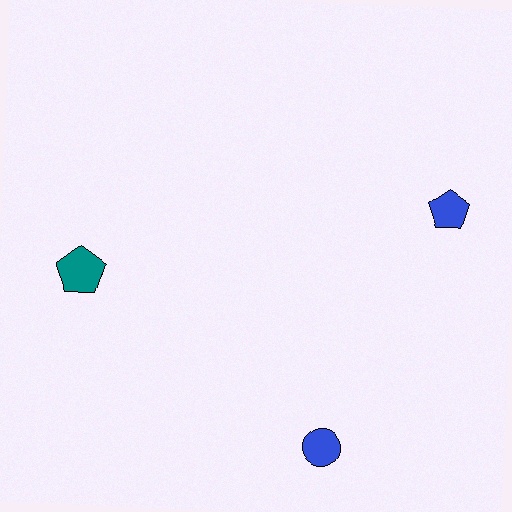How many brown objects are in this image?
There are no brown objects.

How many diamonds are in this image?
There are no diamonds.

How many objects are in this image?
There are 3 objects.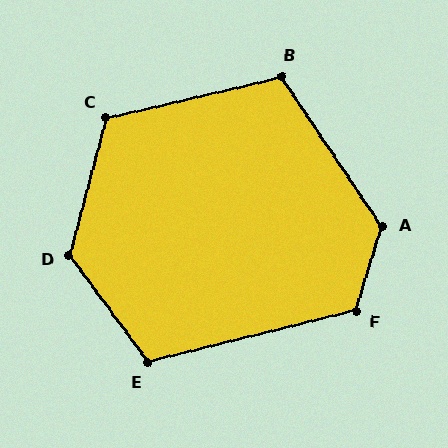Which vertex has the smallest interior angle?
B, at approximately 111 degrees.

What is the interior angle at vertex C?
Approximately 119 degrees (obtuse).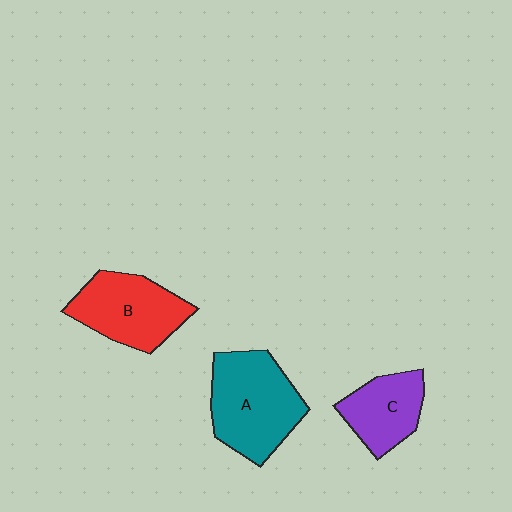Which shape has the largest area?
Shape A (teal).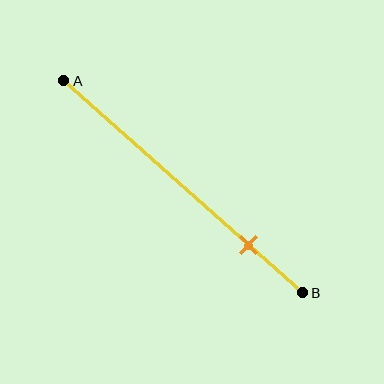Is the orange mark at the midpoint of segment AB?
No, the mark is at about 80% from A, not at the 50% midpoint.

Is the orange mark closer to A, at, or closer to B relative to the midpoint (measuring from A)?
The orange mark is closer to point B than the midpoint of segment AB.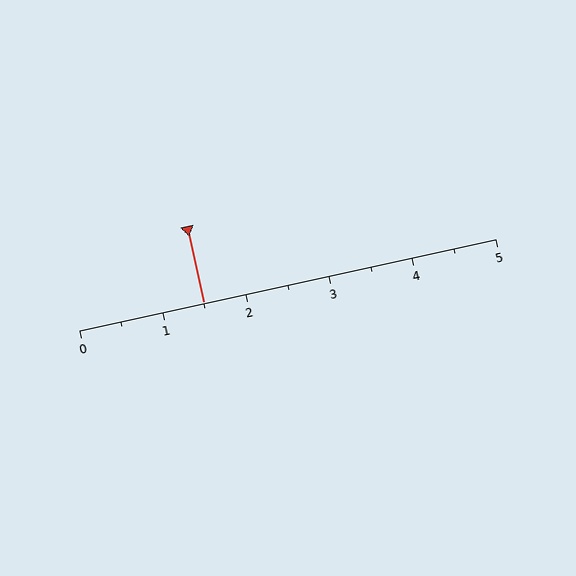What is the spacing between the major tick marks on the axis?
The major ticks are spaced 1 apart.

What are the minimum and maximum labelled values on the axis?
The axis runs from 0 to 5.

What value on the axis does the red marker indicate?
The marker indicates approximately 1.5.